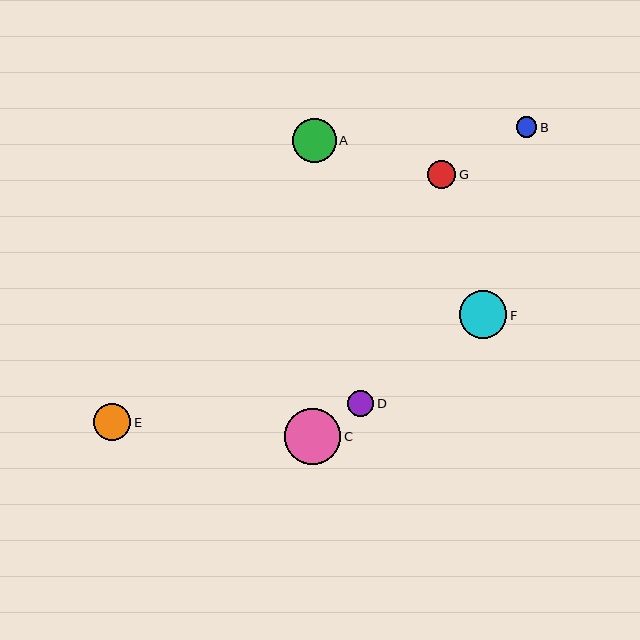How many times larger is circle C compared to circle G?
Circle C is approximately 2.0 times the size of circle G.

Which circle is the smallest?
Circle B is the smallest with a size of approximately 21 pixels.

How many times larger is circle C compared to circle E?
Circle C is approximately 1.5 times the size of circle E.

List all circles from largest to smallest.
From largest to smallest: C, F, A, E, G, D, B.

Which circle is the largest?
Circle C is the largest with a size of approximately 56 pixels.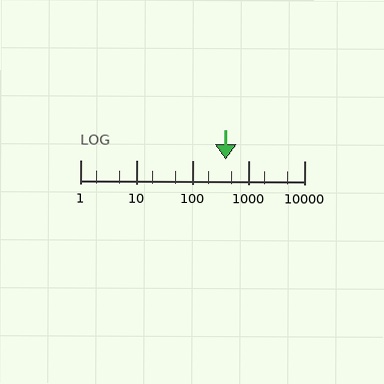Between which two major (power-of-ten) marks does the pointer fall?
The pointer is between 100 and 1000.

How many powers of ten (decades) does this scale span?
The scale spans 4 decades, from 1 to 10000.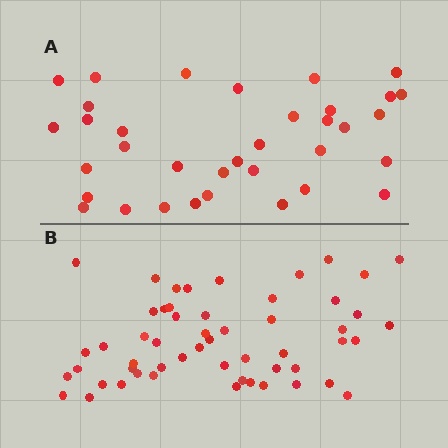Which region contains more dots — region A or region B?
Region B (the bottom region) has more dots.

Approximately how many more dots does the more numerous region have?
Region B has approximately 20 more dots than region A.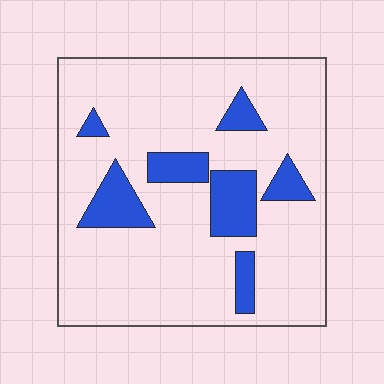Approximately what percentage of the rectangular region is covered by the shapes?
Approximately 15%.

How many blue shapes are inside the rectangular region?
7.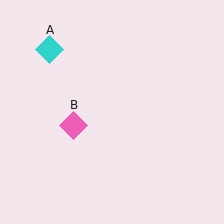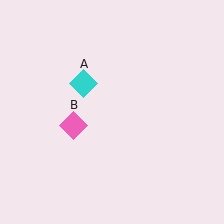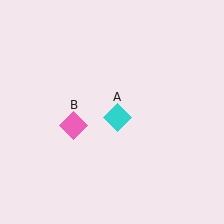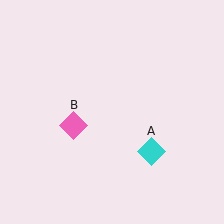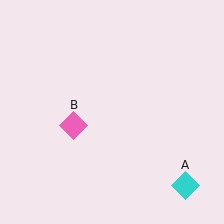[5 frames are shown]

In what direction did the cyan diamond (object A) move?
The cyan diamond (object A) moved down and to the right.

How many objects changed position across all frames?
1 object changed position: cyan diamond (object A).